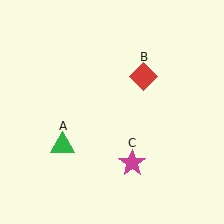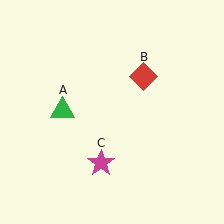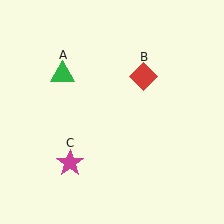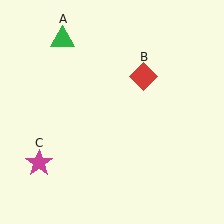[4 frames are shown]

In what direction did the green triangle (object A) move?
The green triangle (object A) moved up.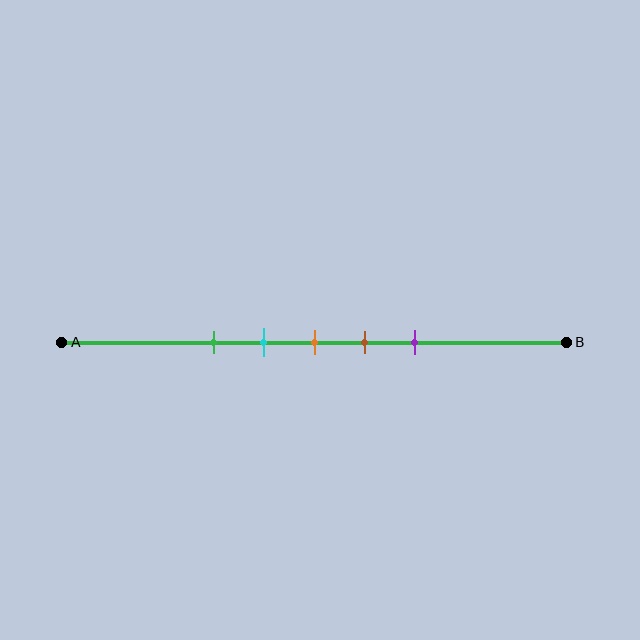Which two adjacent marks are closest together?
The cyan and orange marks are the closest adjacent pair.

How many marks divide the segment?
There are 5 marks dividing the segment.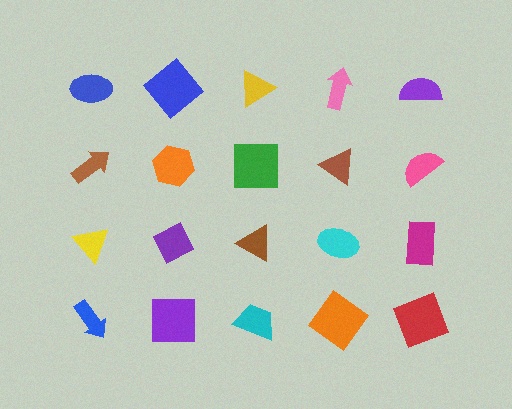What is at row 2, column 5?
A pink semicircle.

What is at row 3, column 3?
A brown triangle.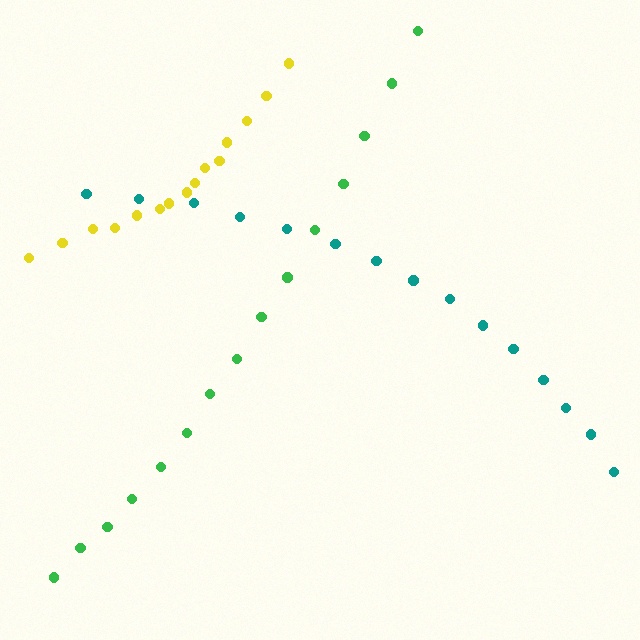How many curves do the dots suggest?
There are 3 distinct paths.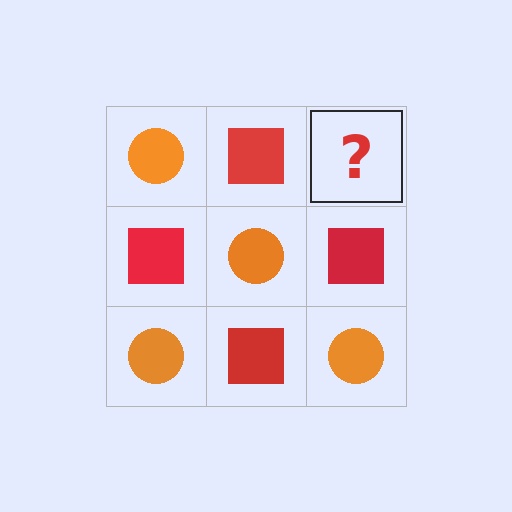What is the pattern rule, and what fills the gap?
The rule is that it alternates orange circle and red square in a checkerboard pattern. The gap should be filled with an orange circle.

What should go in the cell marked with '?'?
The missing cell should contain an orange circle.